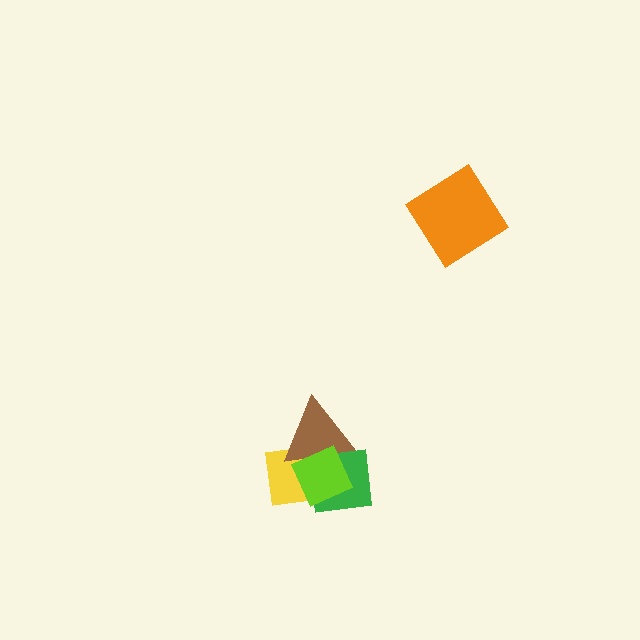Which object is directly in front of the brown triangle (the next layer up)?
The green square is directly in front of the brown triangle.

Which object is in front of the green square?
The lime diamond is in front of the green square.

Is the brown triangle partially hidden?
Yes, it is partially covered by another shape.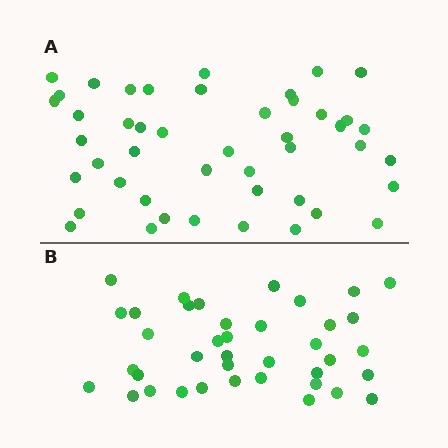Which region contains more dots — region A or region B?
Region A (the top region) has more dots.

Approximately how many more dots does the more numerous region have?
Region A has roughly 8 or so more dots than region B.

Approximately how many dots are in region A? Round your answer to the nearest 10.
About 50 dots. (The exact count is 46, which rounds to 50.)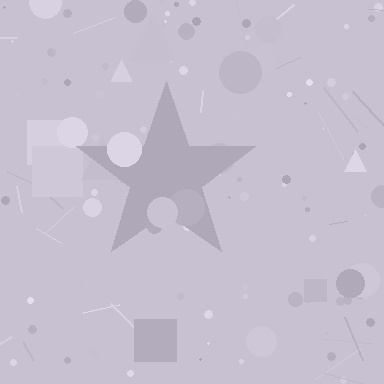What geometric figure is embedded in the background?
A star is embedded in the background.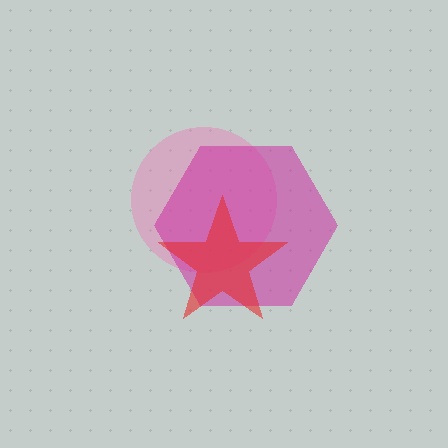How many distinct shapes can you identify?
There are 3 distinct shapes: a pink circle, a magenta hexagon, a red star.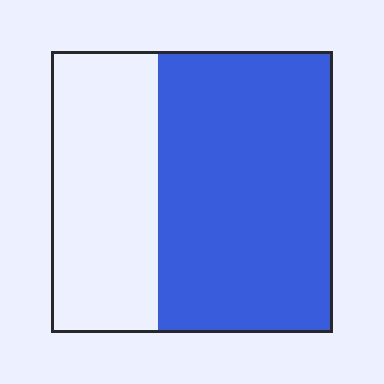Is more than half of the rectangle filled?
Yes.